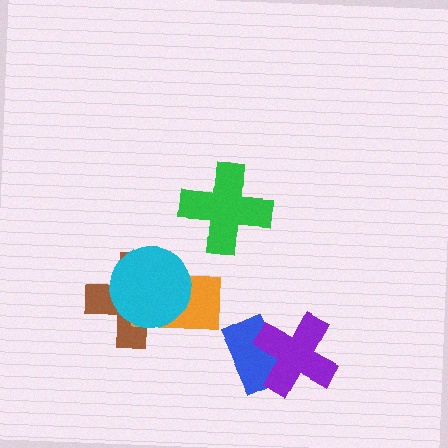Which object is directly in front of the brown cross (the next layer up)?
The orange rectangle is directly in front of the brown cross.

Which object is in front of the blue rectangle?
The purple cross is in front of the blue rectangle.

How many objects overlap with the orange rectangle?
2 objects overlap with the orange rectangle.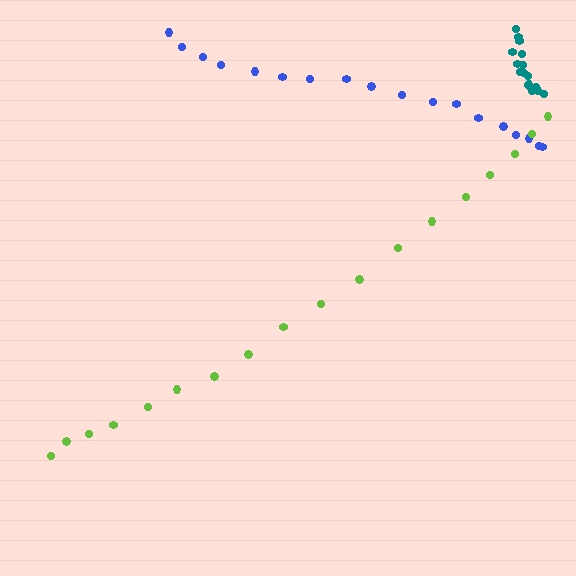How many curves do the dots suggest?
There are 3 distinct paths.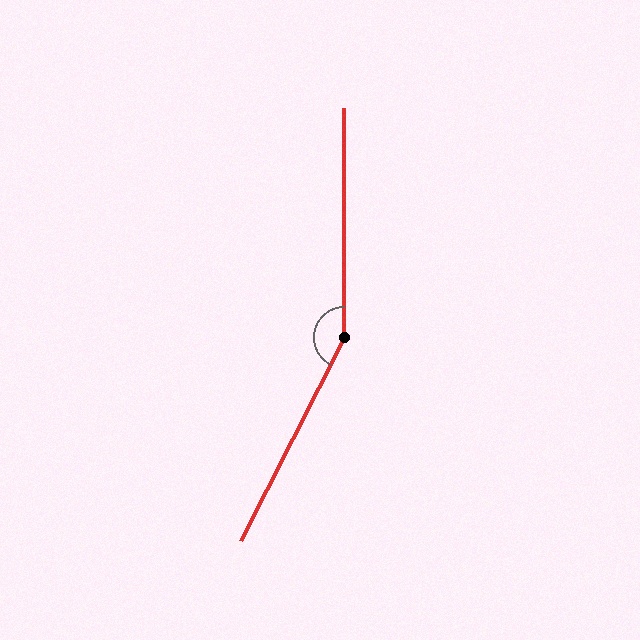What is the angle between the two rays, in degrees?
Approximately 153 degrees.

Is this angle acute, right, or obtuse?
It is obtuse.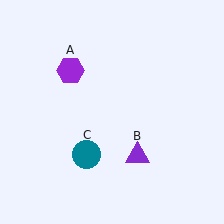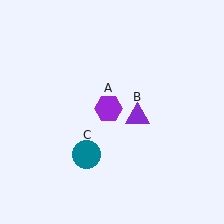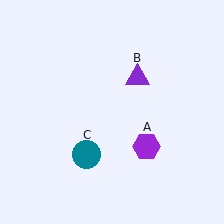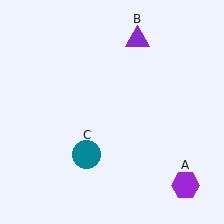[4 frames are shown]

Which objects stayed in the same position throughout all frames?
Teal circle (object C) remained stationary.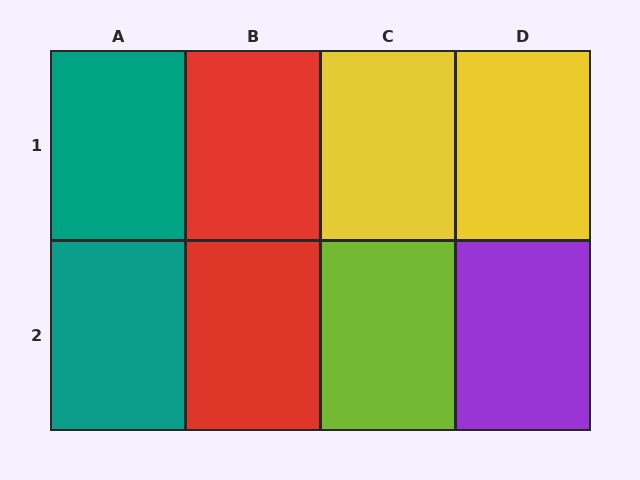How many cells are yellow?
2 cells are yellow.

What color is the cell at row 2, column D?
Purple.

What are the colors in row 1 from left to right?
Teal, red, yellow, yellow.